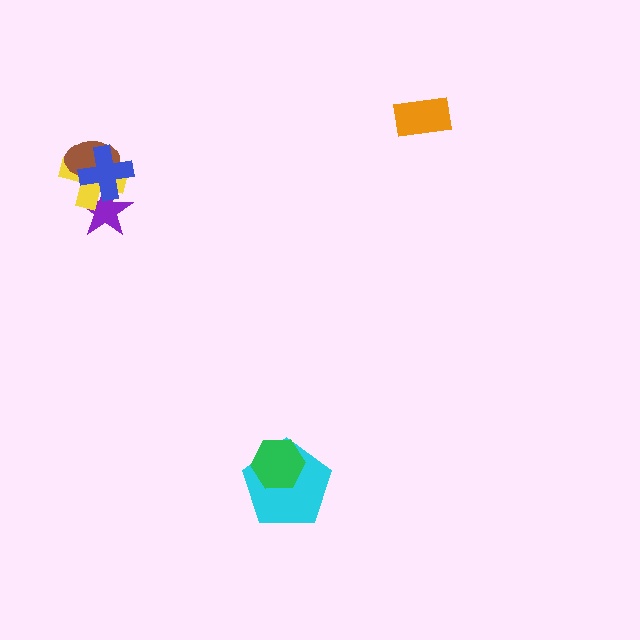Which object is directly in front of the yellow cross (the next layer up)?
The brown ellipse is directly in front of the yellow cross.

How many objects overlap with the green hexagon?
1 object overlaps with the green hexagon.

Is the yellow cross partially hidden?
Yes, it is partially covered by another shape.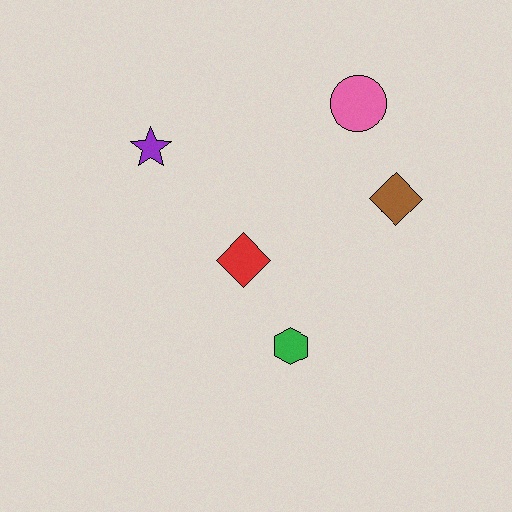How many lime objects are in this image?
There are no lime objects.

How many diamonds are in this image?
There are 2 diamonds.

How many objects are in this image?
There are 5 objects.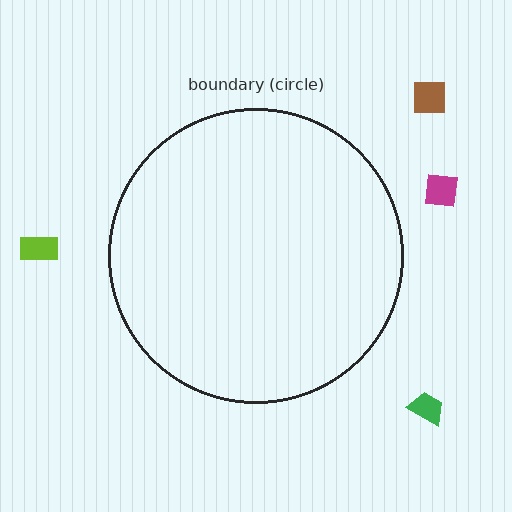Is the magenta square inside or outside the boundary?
Outside.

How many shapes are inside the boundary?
0 inside, 4 outside.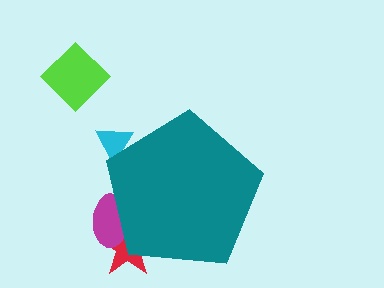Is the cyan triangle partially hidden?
Yes, the cyan triangle is partially hidden behind the teal pentagon.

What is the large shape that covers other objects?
A teal pentagon.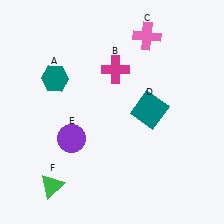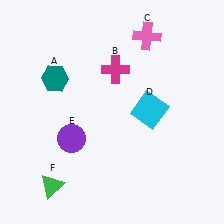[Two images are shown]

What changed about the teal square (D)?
In Image 1, D is teal. In Image 2, it changed to cyan.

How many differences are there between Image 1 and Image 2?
There is 1 difference between the two images.